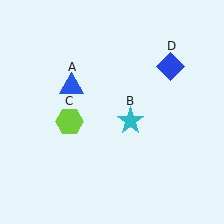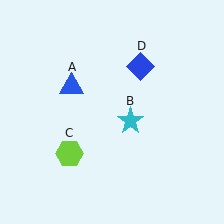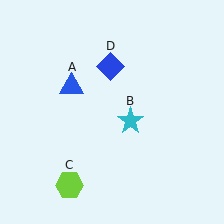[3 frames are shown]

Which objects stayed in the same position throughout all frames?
Blue triangle (object A) and cyan star (object B) remained stationary.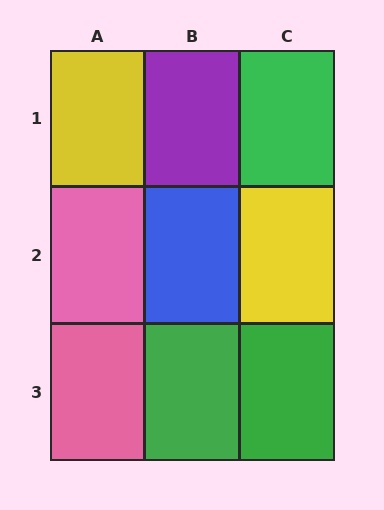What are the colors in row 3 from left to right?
Pink, green, green.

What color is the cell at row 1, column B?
Purple.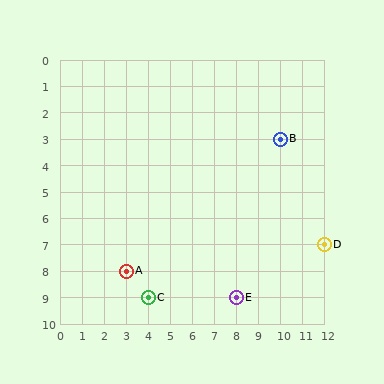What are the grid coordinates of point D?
Point D is at grid coordinates (12, 7).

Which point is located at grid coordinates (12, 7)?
Point D is at (12, 7).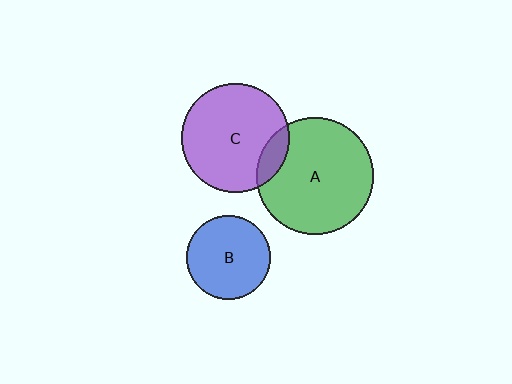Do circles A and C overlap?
Yes.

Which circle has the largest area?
Circle A (green).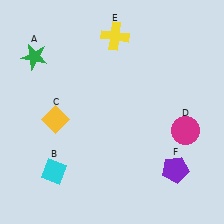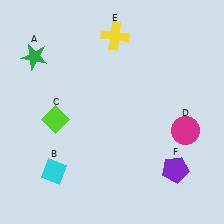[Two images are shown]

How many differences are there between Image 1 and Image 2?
There is 1 difference between the two images.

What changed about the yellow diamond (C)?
In Image 1, C is yellow. In Image 2, it changed to lime.